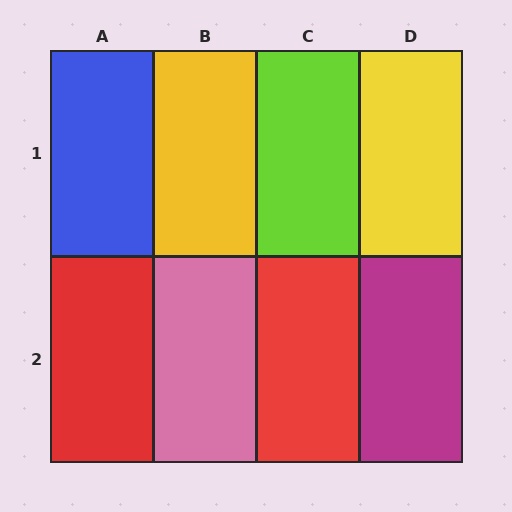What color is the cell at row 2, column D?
Magenta.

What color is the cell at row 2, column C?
Red.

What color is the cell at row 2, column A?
Red.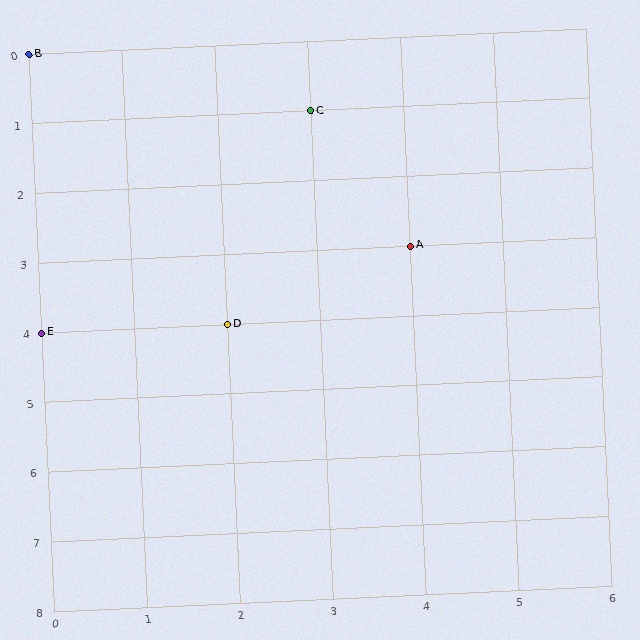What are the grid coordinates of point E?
Point E is at grid coordinates (0, 4).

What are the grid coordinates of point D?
Point D is at grid coordinates (2, 4).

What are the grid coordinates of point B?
Point B is at grid coordinates (0, 0).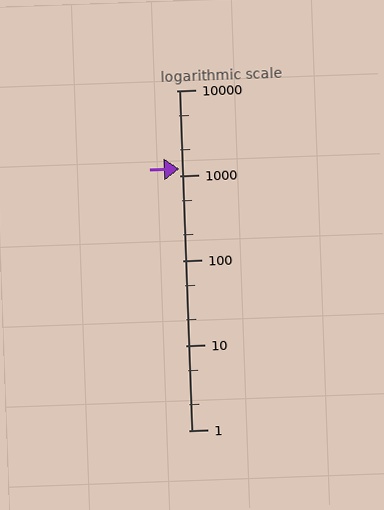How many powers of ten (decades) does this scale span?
The scale spans 4 decades, from 1 to 10000.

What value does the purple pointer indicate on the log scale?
The pointer indicates approximately 1200.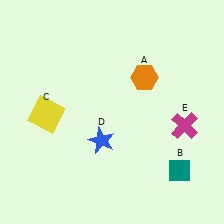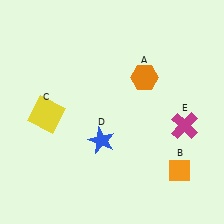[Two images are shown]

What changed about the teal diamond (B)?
In Image 1, B is teal. In Image 2, it changed to orange.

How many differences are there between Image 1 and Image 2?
There is 1 difference between the two images.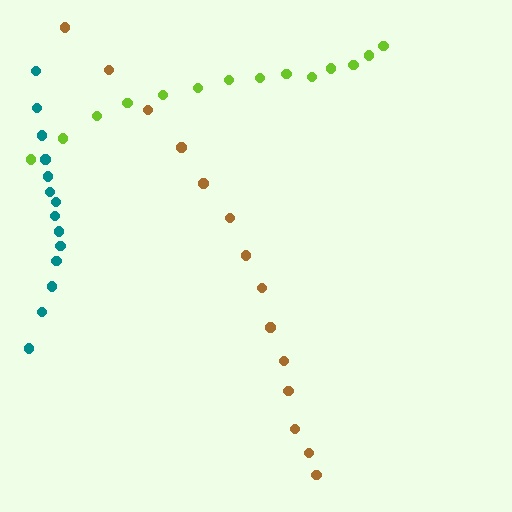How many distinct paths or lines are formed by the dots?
There are 3 distinct paths.